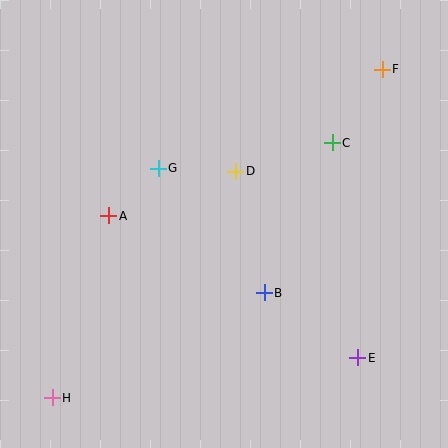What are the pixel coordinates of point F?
Point F is at (382, 69).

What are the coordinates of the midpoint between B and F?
The midpoint between B and F is at (323, 181).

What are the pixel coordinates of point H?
Point H is at (52, 398).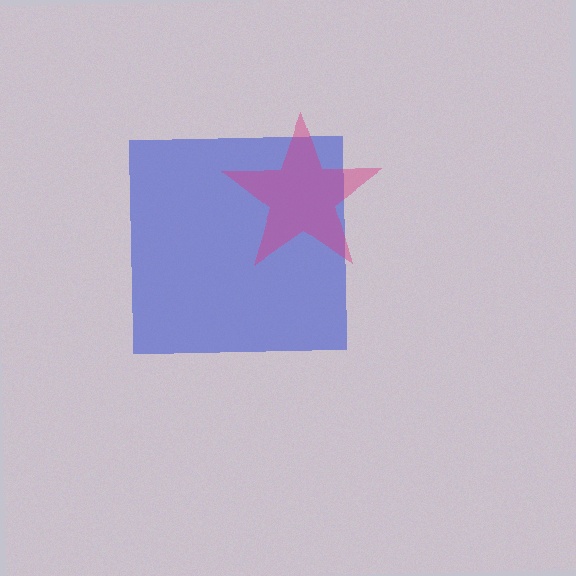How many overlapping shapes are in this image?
There are 2 overlapping shapes in the image.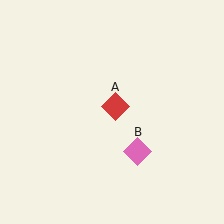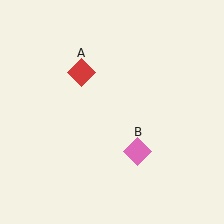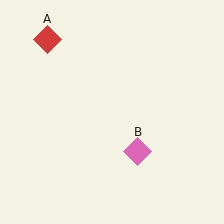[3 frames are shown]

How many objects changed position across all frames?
1 object changed position: red diamond (object A).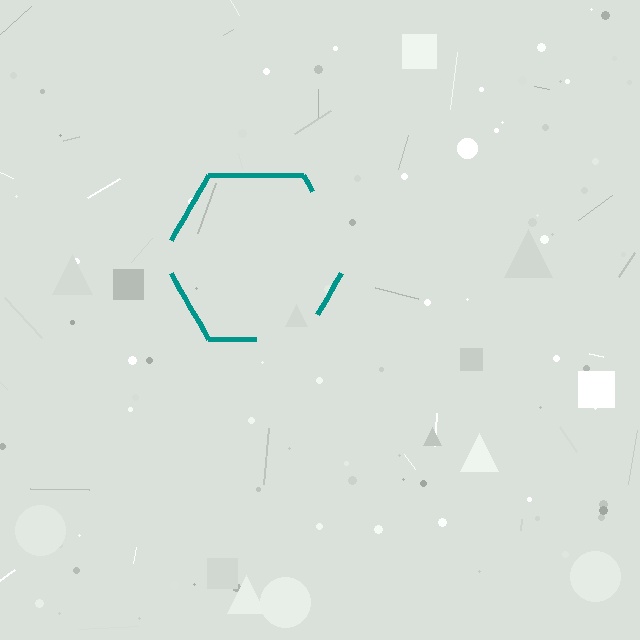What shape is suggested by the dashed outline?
The dashed outline suggests a hexagon.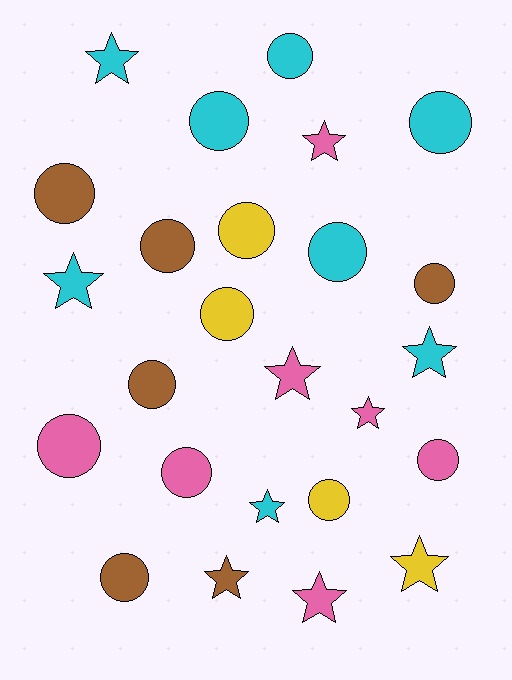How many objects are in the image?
There are 25 objects.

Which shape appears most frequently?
Circle, with 15 objects.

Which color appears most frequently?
Cyan, with 8 objects.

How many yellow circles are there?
There are 3 yellow circles.